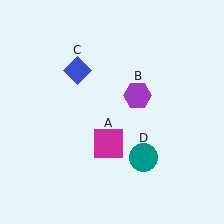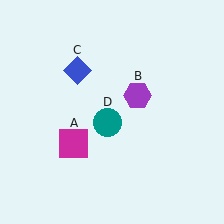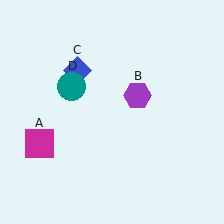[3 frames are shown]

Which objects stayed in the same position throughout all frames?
Purple hexagon (object B) and blue diamond (object C) remained stationary.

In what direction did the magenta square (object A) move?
The magenta square (object A) moved left.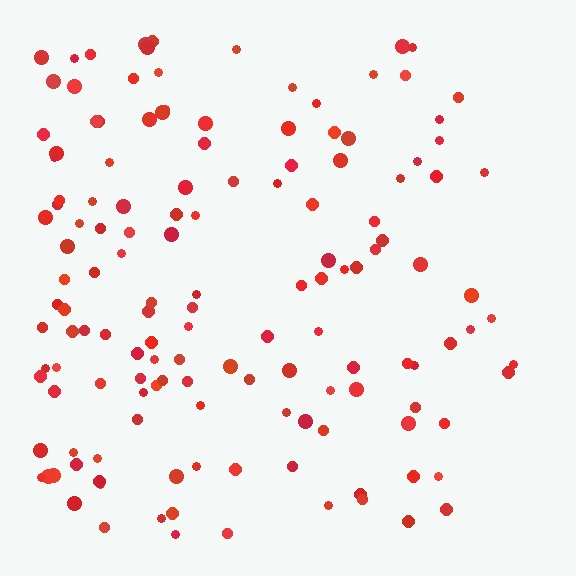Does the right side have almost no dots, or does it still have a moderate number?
Still a moderate number, just noticeably fewer than the left.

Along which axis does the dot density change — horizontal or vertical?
Horizontal.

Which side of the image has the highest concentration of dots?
The left.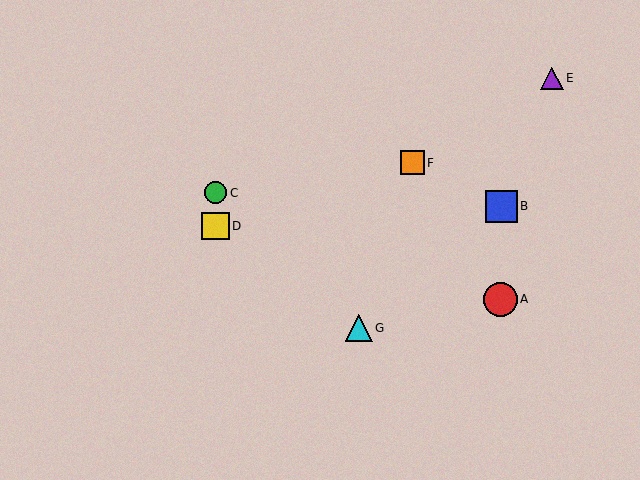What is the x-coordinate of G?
Object G is at x≈359.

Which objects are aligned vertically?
Objects C, D are aligned vertically.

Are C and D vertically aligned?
Yes, both are at x≈216.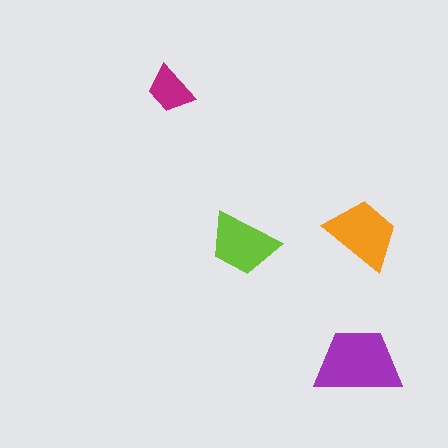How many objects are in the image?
There are 4 objects in the image.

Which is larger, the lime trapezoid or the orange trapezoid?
The orange one.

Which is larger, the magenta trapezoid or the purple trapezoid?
The purple one.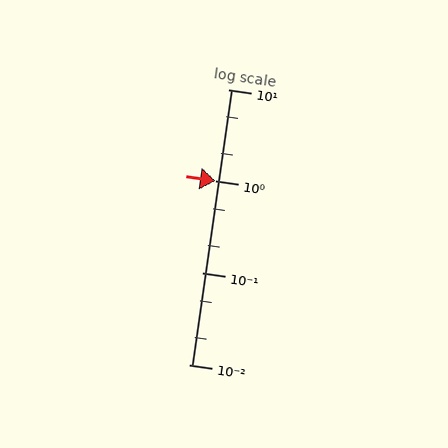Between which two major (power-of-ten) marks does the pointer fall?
The pointer is between 1 and 10.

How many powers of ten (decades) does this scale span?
The scale spans 3 decades, from 0.01 to 10.